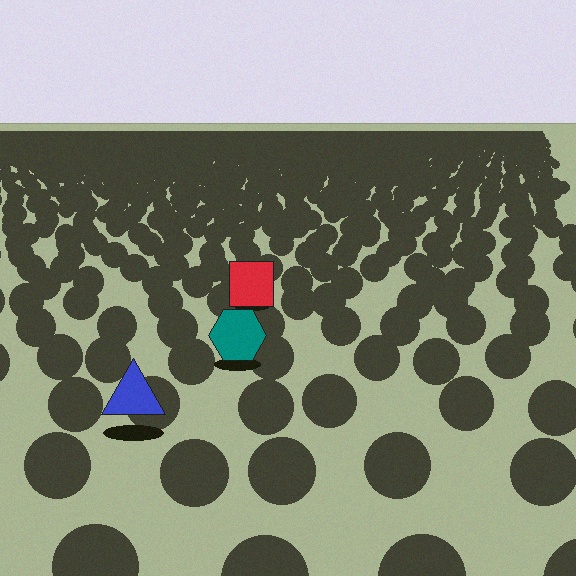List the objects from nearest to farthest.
From nearest to farthest: the blue triangle, the teal hexagon, the red square.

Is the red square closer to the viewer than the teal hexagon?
No. The teal hexagon is closer — you can tell from the texture gradient: the ground texture is coarser near it.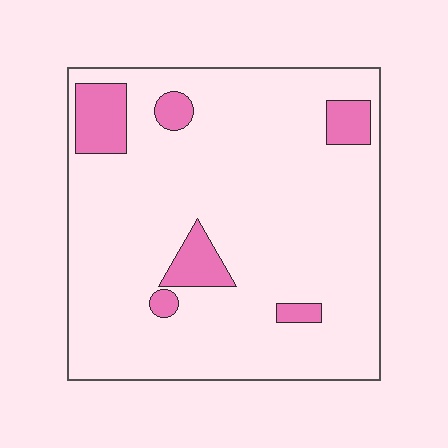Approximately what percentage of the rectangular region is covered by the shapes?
Approximately 10%.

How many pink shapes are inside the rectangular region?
6.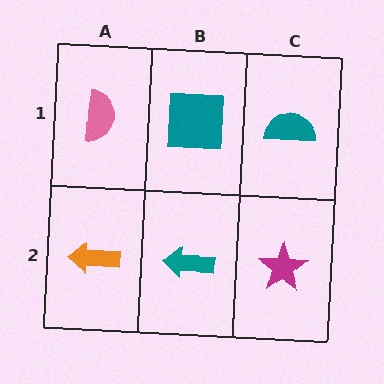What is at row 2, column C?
A magenta star.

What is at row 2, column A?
An orange arrow.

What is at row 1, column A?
A pink semicircle.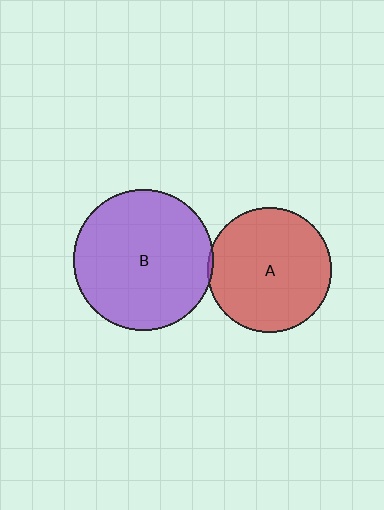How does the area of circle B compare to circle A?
Approximately 1.3 times.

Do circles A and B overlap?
Yes.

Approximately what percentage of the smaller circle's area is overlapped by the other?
Approximately 5%.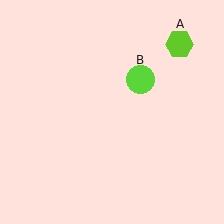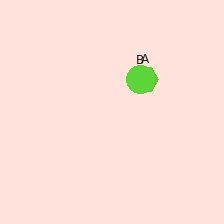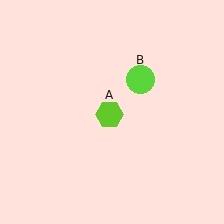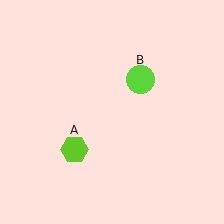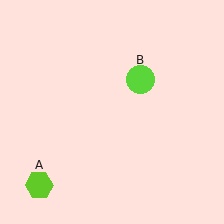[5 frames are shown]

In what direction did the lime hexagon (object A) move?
The lime hexagon (object A) moved down and to the left.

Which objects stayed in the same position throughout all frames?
Lime circle (object B) remained stationary.